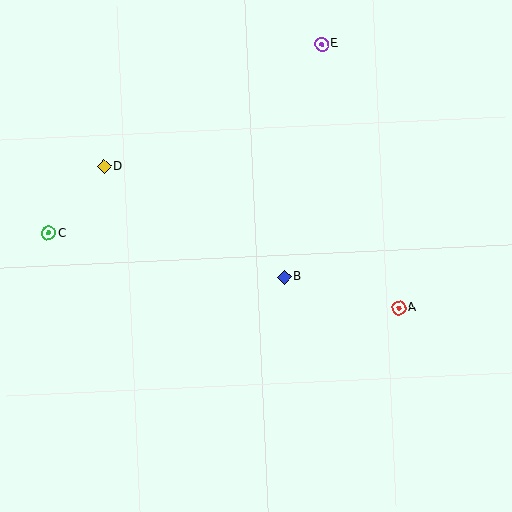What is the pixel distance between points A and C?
The distance between A and C is 358 pixels.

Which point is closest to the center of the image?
Point B at (284, 277) is closest to the center.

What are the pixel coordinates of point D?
Point D is at (104, 167).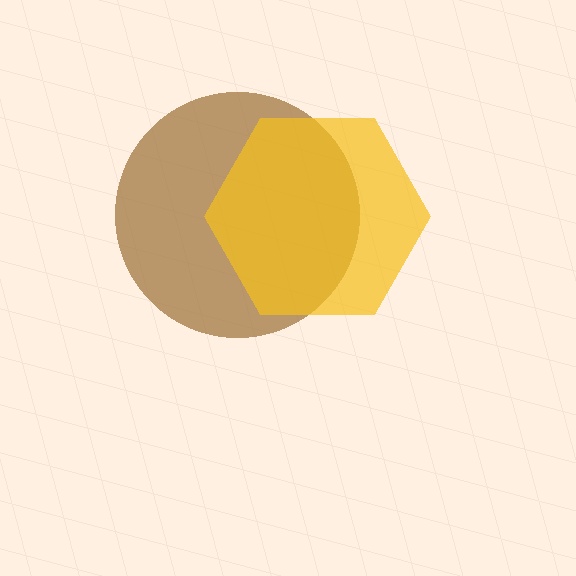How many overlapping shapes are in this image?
There are 2 overlapping shapes in the image.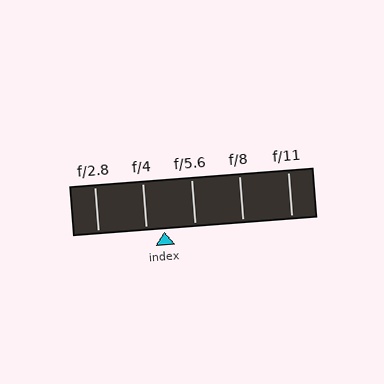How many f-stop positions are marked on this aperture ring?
There are 5 f-stop positions marked.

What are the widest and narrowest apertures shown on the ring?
The widest aperture shown is f/2.8 and the narrowest is f/11.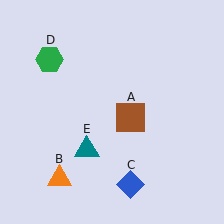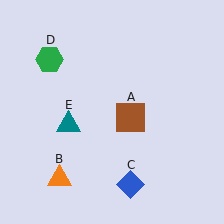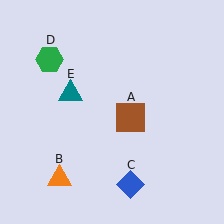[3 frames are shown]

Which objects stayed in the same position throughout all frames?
Brown square (object A) and orange triangle (object B) and blue diamond (object C) and green hexagon (object D) remained stationary.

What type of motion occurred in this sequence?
The teal triangle (object E) rotated clockwise around the center of the scene.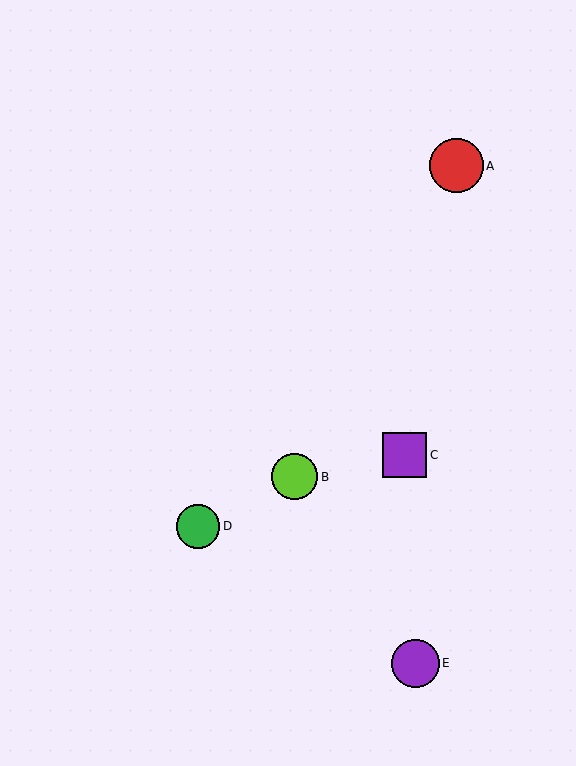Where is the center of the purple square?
The center of the purple square is at (405, 455).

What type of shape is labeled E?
Shape E is a purple circle.